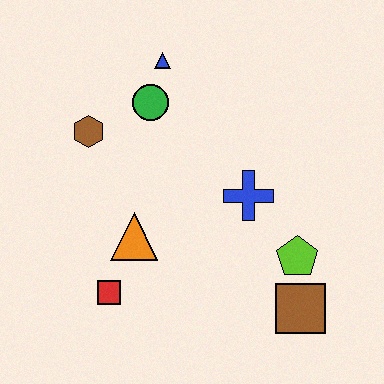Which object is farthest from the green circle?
The brown square is farthest from the green circle.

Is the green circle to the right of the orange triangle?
Yes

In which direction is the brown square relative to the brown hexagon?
The brown square is to the right of the brown hexagon.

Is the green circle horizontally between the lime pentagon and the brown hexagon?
Yes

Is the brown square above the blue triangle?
No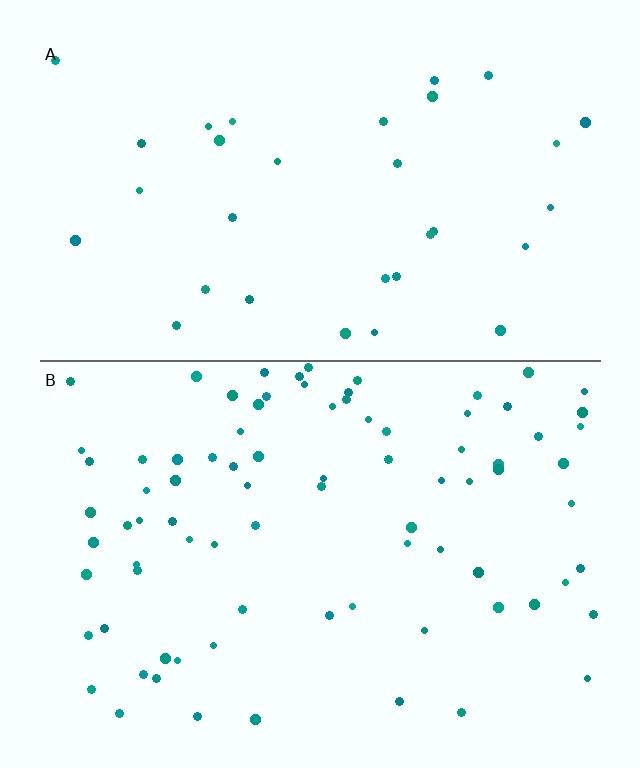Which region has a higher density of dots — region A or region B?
B (the bottom).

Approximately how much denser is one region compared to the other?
Approximately 2.6× — region B over region A.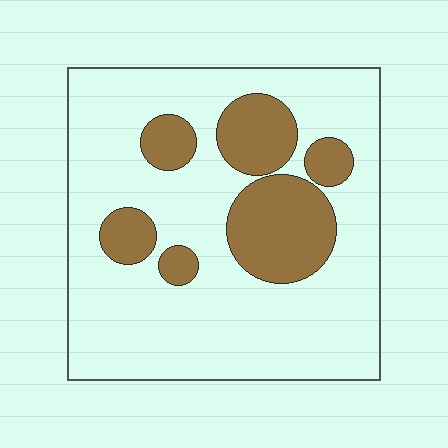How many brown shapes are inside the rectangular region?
6.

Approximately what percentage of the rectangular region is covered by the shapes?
Approximately 25%.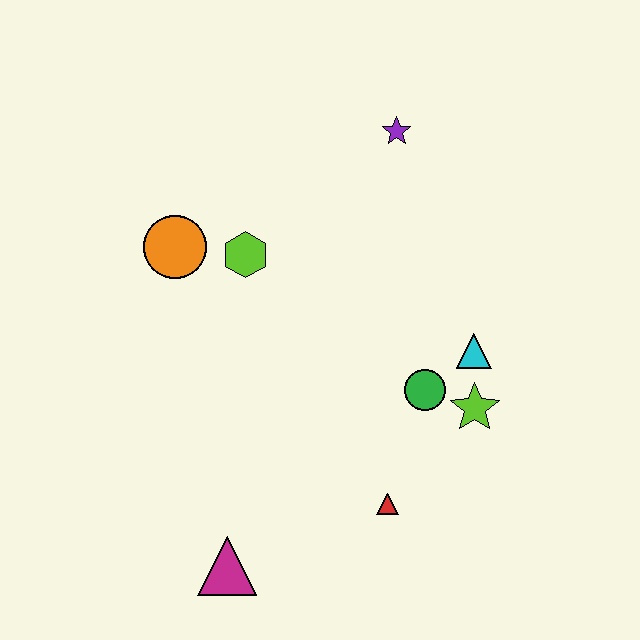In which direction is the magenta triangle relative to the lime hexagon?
The magenta triangle is below the lime hexagon.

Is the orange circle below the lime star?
No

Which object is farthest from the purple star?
The magenta triangle is farthest from the purple star.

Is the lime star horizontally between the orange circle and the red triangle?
No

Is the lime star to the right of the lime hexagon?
Yes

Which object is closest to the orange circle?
The lime hexagon is closest to the orange circle.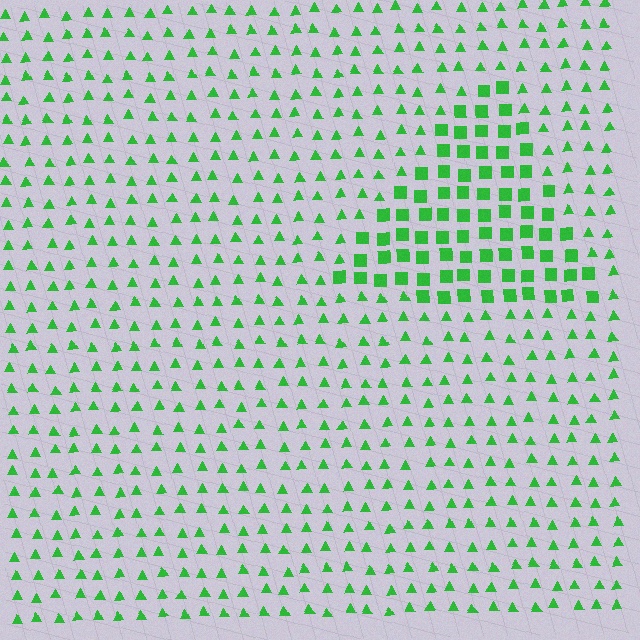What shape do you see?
I see a triangle.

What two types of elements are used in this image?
The image uses squares inside the triangle region and triangles outside it.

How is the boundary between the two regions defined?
The boundary is defined by a change in element shape: squares inside vs. triangles outside. All elements share the same color and spacing.